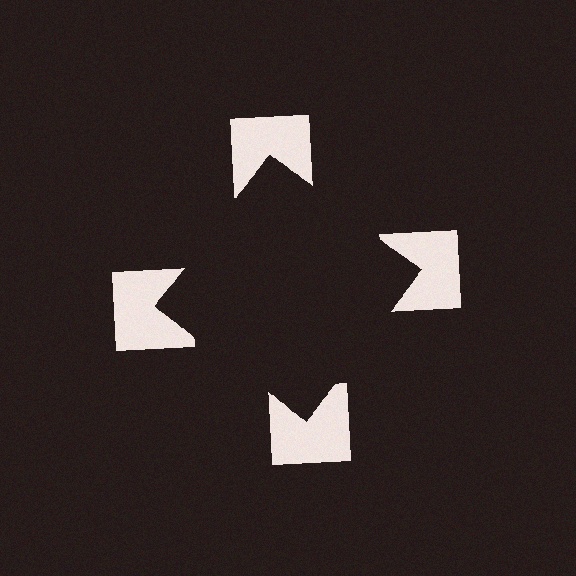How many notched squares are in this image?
There are 4 — one at each vertex of the illusory square.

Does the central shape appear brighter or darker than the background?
It typically appears slightly darker than the background, even though no actual brightness change is drawn.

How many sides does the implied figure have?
4 sides.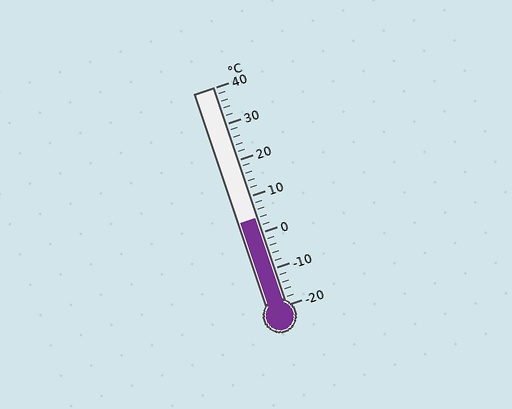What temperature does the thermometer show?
The thermometer shows approximately 4°C.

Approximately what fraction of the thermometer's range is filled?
The thermometer is filled to approximately 40% of its range.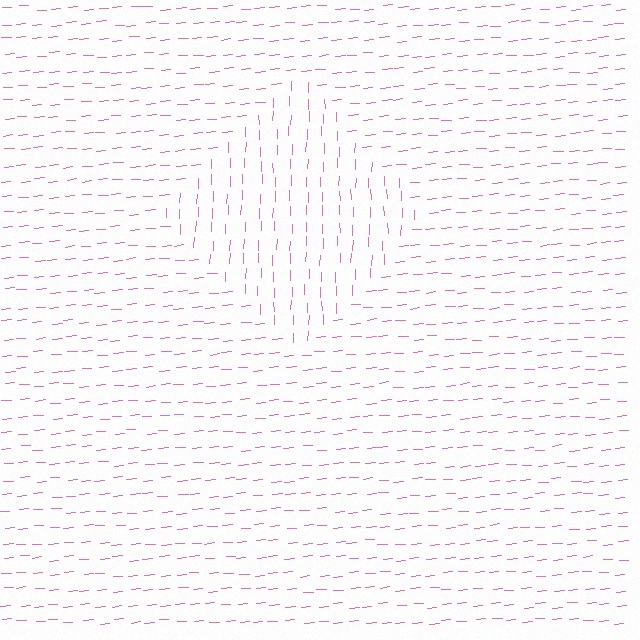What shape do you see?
I see a diamond.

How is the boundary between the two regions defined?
The boundary is defined purely by a change in line orientation (approximately 84 degrees difference). All lines are the same color and thickness.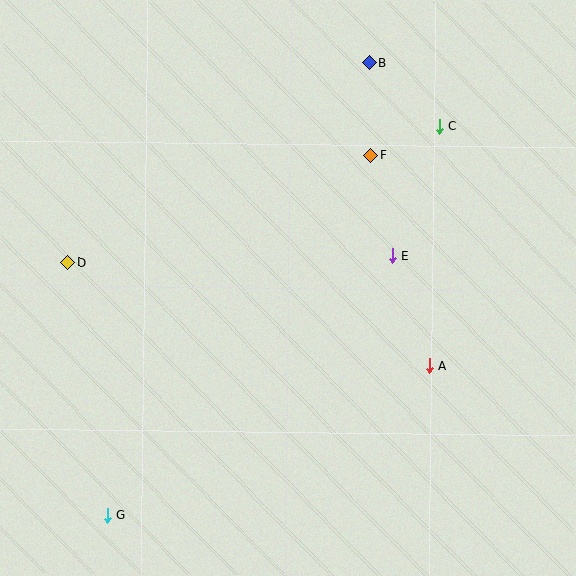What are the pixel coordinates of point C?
Point C is at (439, 126).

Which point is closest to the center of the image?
Point E at (393, 256) is closest to the center.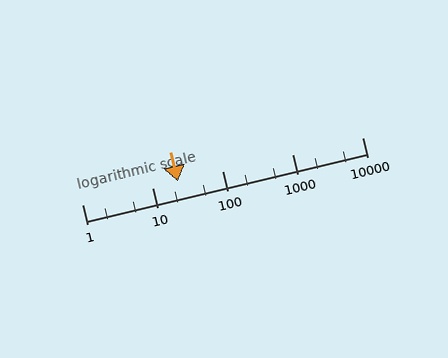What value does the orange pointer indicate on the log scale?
The pointer indicates approximately 23.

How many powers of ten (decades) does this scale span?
The scale spans 4 decades, from 1 to 10000.